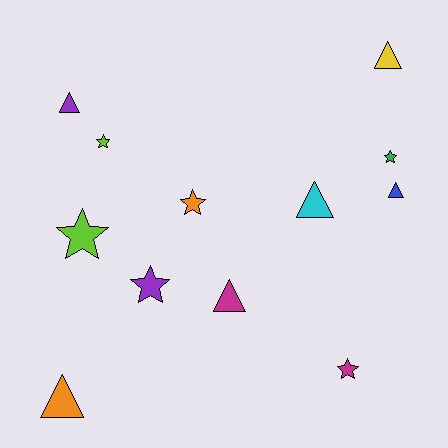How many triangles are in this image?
There are 6 triangles.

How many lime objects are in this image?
There are 2 lime objects.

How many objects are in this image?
There are 12 objects.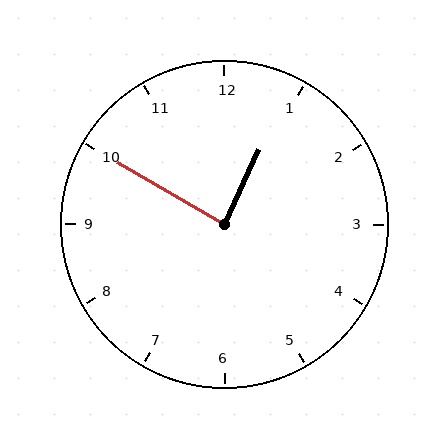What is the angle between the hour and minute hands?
Approximately 85 degrees.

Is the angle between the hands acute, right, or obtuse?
It is right.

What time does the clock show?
12:50.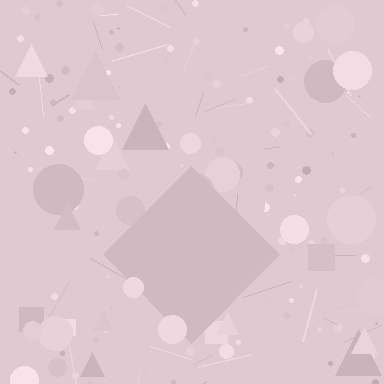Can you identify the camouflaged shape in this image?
The camouflaged shape is a diamond.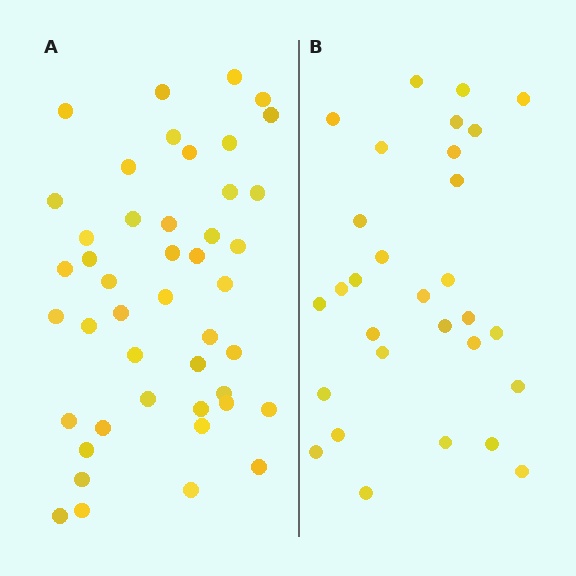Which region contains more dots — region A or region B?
Region A (the left region) has more dots.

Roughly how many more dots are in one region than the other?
Region A has approximately 15 more dots than region B.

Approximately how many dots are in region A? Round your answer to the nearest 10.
About 40 dots. (The exact count is 45, which rounds to 40.)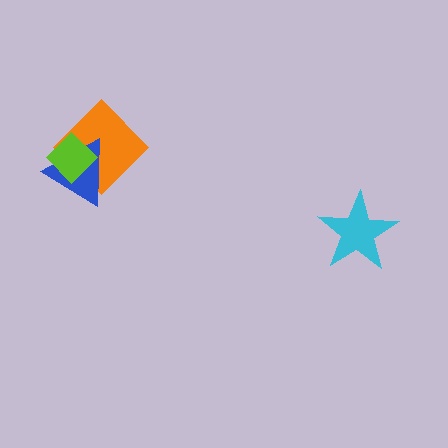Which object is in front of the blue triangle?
The lime diamond is in front of the blue triangle.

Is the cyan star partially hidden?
No, no other shape covers it.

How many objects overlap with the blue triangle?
2 objects overlap with the blue triangle.